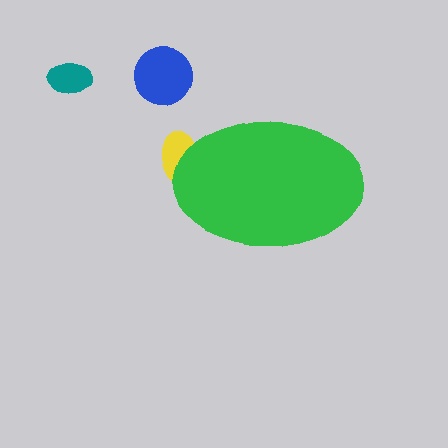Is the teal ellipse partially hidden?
No, the teal ellipse is fully visible.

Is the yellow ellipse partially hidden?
Yes, the yellow ellipse is partially hidden behind the green ellipse.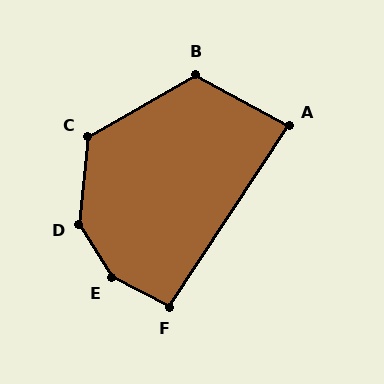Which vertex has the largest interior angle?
E, at approximately 149 degrees.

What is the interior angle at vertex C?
Approximately 126 degrees (obtuse).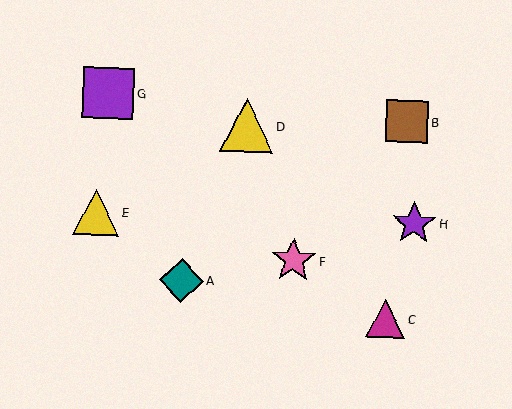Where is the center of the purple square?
The center of the purple square is at (109, 93).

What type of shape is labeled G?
Shape G is a purple square.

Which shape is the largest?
The yellow triangle (labeled D) is the largest.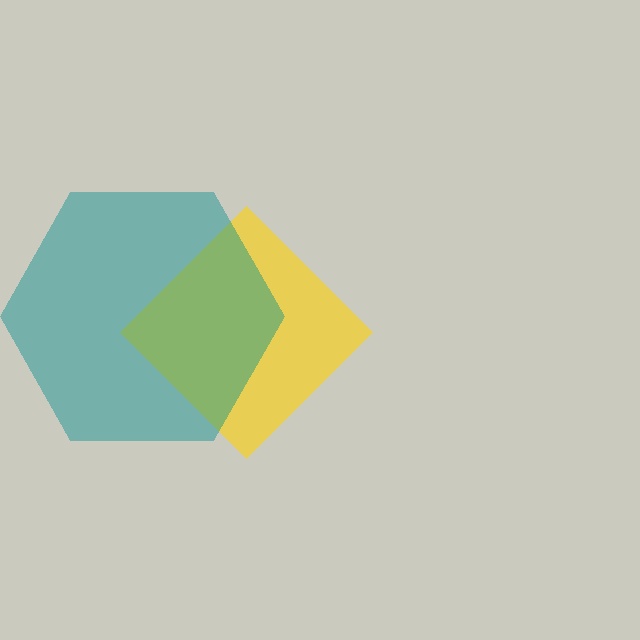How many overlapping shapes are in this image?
There are 2 overlapping shapes in the image.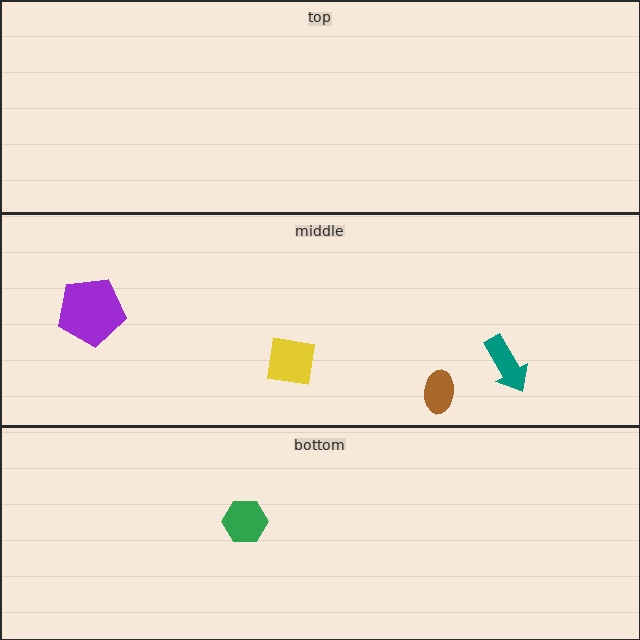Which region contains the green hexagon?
The bottom region.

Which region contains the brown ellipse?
The middle region.